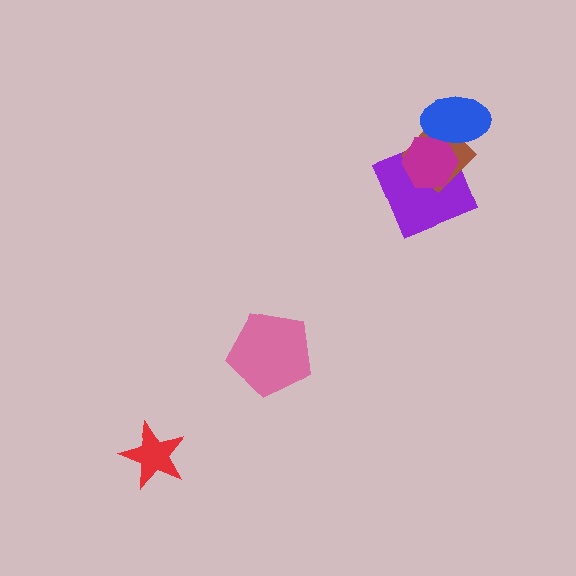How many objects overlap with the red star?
0 objects overlap with the red star.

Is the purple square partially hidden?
Yes, it is partially covered by another shape.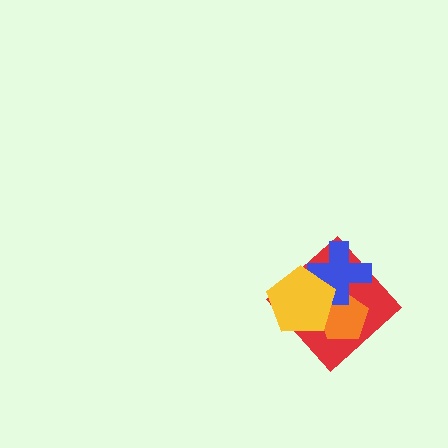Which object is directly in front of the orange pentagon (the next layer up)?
The blue cross is directly in front of the orange pentagon.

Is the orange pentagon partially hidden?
Yes, it is partially covered by another shape.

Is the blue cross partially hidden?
Yes, it is partially covered by another shape.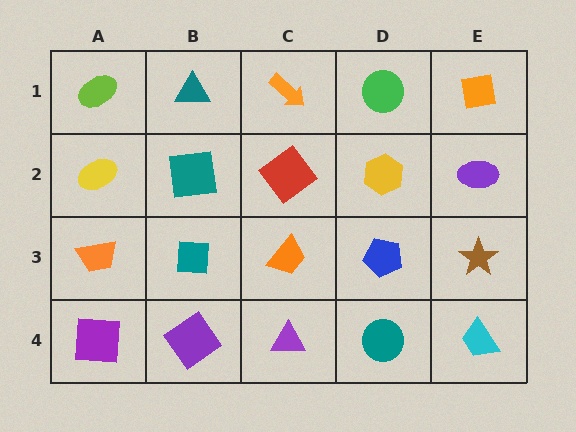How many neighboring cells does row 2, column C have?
4.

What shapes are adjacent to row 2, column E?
An orange square (row 1, column E), a brown star (row 3, column E), a yellow hexagon (row 2, column D).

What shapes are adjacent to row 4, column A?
An orange trapezoid (row 3, column A), a purple diamond (row 4, column B).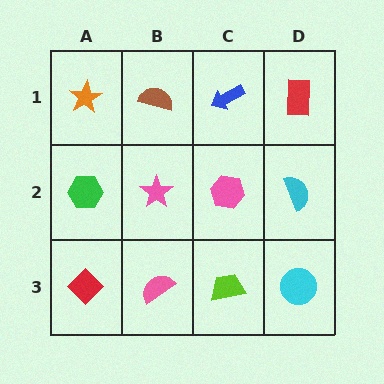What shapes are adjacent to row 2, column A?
An orange star (row 1, column A), a red diamond (row 3, column A), a pink star (row 2, column B).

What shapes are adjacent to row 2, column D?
A red rectangle (row 1, column D), a cyan circle (row 3, column D), a pink hexagon (row 2, column C).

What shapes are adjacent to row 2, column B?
A brown semicircle (row 1, column B), a pink semicircle (row 3, column B), a green hexagon (row 2, column A), a pink hexagon (row 2, column C).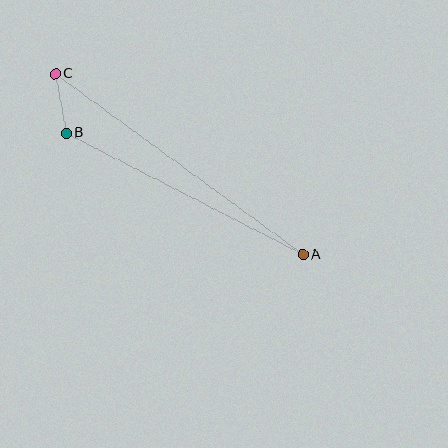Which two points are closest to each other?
Points B and C are closest to each other.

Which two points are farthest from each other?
Points A and C are farthest from each other.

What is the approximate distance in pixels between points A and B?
The distance between A and B is approximately 266 pixels.